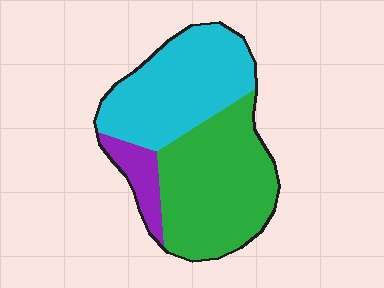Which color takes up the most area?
Green, at roughly 50%.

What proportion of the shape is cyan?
Cyan takes up about two fifths (2/5) of the shape.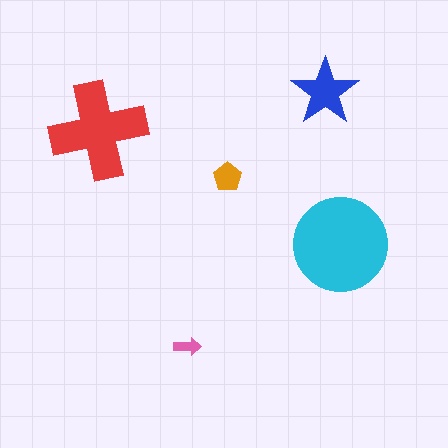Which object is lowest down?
The pink arrow is bottommost.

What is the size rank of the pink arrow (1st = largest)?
5th.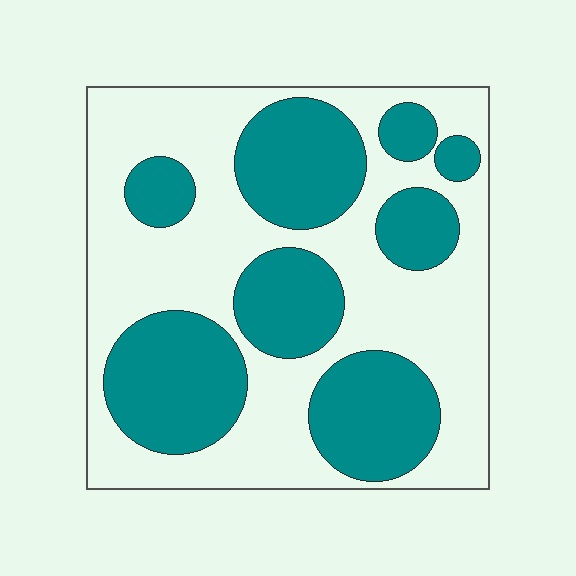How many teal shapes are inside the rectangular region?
8.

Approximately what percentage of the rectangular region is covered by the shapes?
Approximately 40%.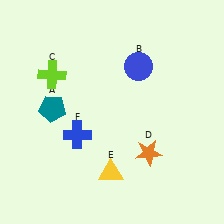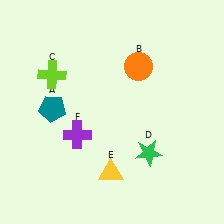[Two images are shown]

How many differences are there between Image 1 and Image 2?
There are 3 differences between the two images.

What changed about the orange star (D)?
In Image 1, D is orange. In Image 2, it changed to green.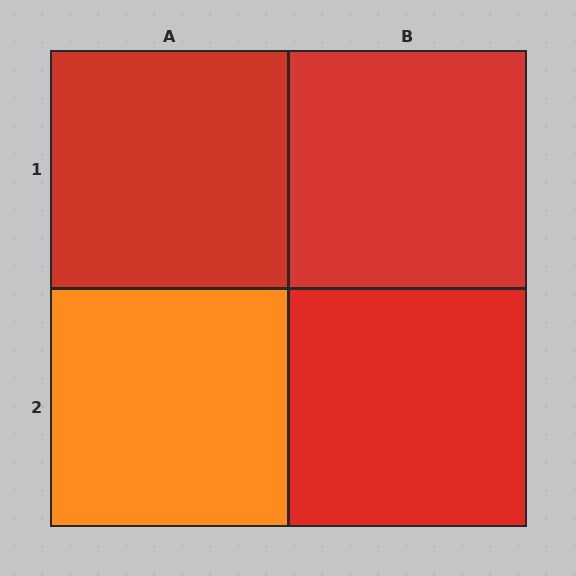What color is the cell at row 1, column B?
Red.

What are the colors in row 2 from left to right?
Orange, red.